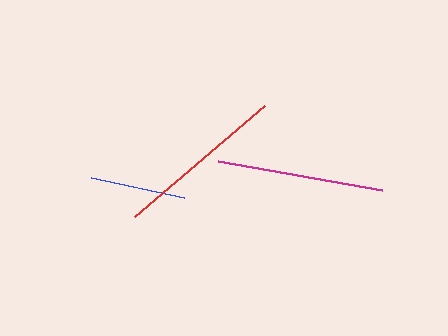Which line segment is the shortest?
The blue line is the shortest at approximately 95 pixels.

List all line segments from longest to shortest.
From longest to shortest: red, magenta, blue.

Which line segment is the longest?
The red line is the longest at approximately 170 pixels.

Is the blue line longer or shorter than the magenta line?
The magenta line is longer than the blue line.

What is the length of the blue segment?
The blue segment is approximately 95 pixels long.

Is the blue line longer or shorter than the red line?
The red line is longer than the blue line.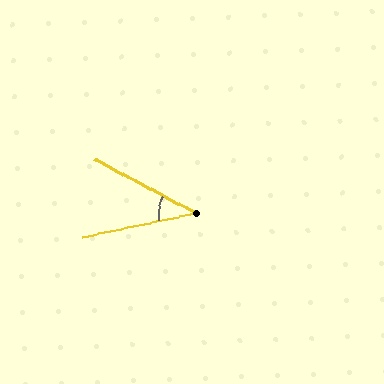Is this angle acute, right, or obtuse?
It is acute.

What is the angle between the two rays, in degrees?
Approximately 40 degrees.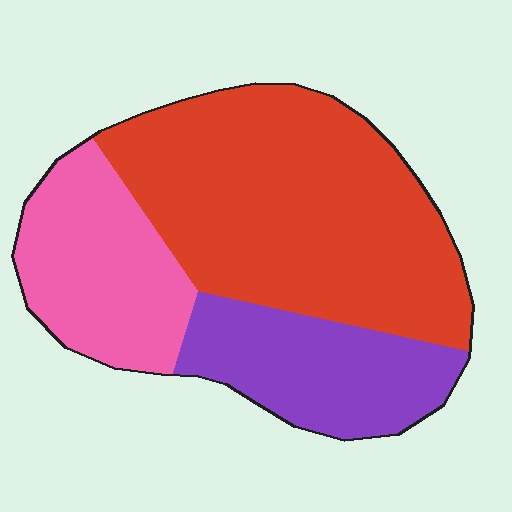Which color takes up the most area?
Red, at roughly 55%.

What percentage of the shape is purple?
Purple covers 22% of the shape.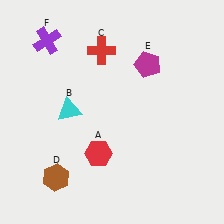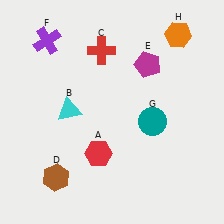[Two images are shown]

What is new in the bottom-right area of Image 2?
A teal circle (G) was added in the bottom-right area of Image 2.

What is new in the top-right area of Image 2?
An orange hexagon (H) was added in the top-right area of Image 2.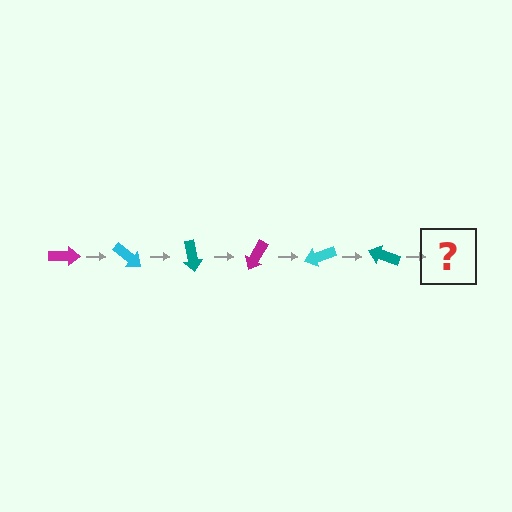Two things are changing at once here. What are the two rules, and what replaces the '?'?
The two rules are that it rotates 40 degrees each step and the color cycles through magenta, cyan, and teal. The '?' should be a magenta arrow, rotated 240 degrees from the start.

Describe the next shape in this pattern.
It should be a magenta arrow, rotated 240 degrees from the start.